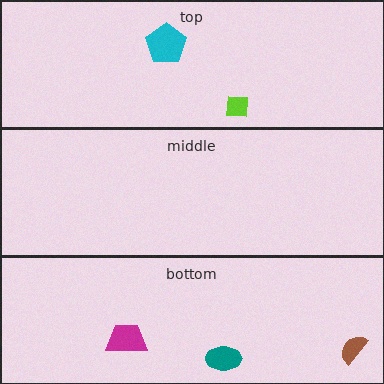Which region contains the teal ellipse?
The bottom region.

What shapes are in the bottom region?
The teal ellipse, the magenta trapezoid, the brown semicircle.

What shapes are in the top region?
The lime square, the cyan pentagon.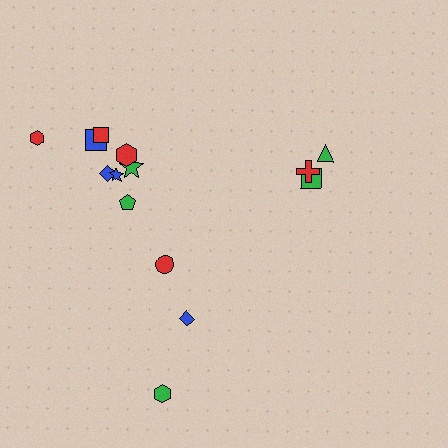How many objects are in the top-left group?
There are 8 objects.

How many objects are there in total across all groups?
There are 14 objects.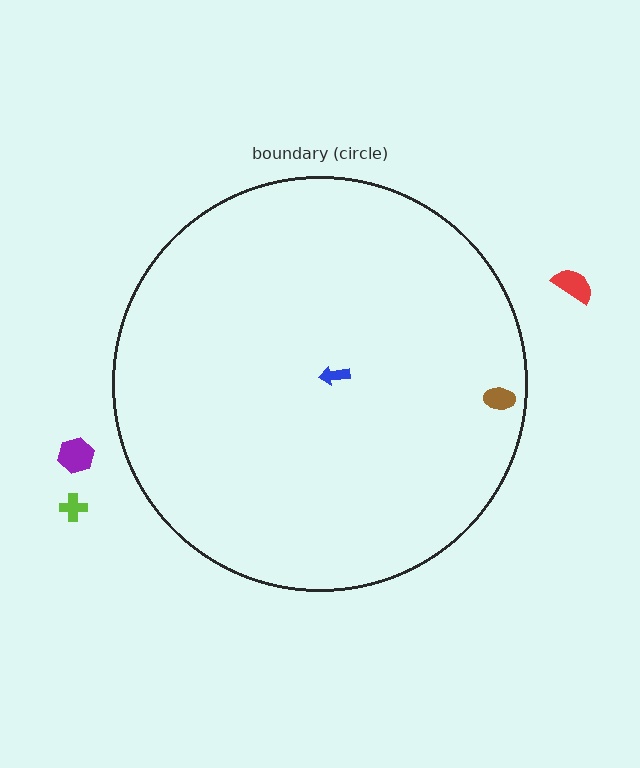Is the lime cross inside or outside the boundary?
Outside.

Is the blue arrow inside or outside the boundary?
Inside.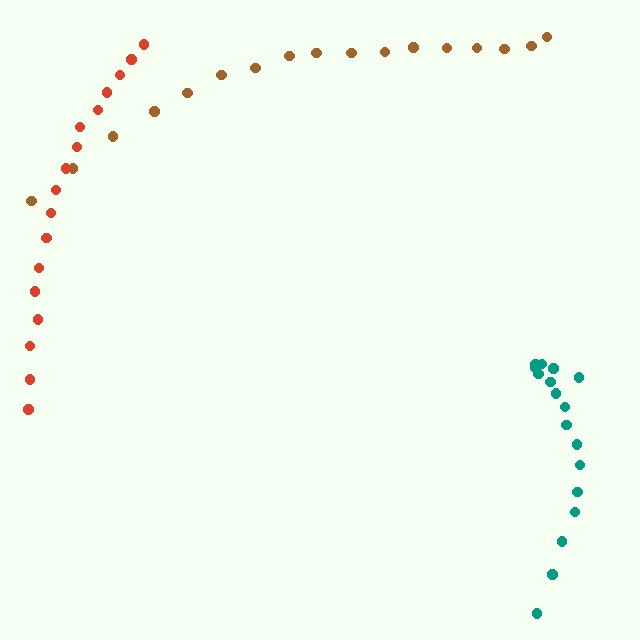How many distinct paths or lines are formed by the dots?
There are 3 distinct paths.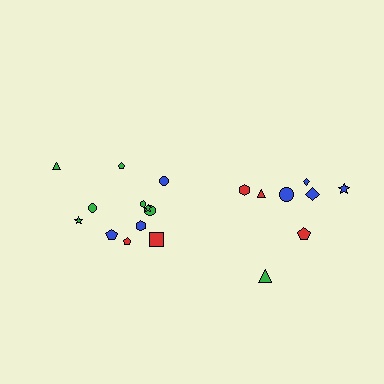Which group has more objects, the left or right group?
The left group.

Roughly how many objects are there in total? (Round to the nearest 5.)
Roughly 20 objects in total.